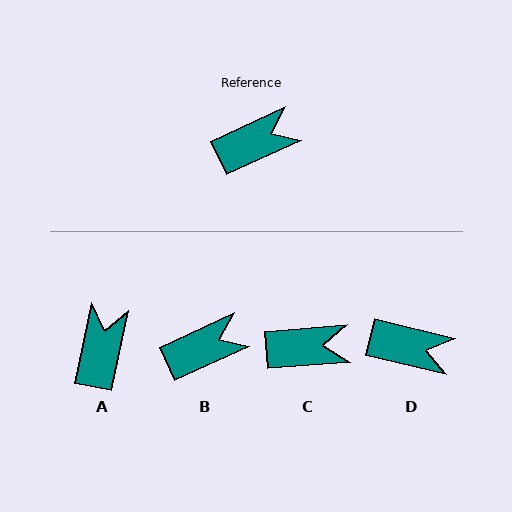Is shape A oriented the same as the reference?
No, it is off by about 53 degrees.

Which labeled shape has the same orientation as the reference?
B.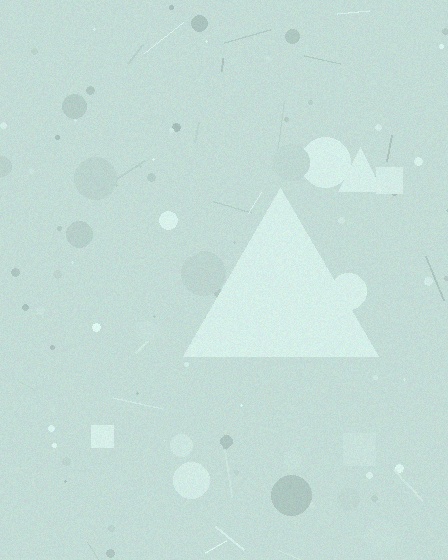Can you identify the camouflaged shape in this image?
The camouflaged shape is a triangle.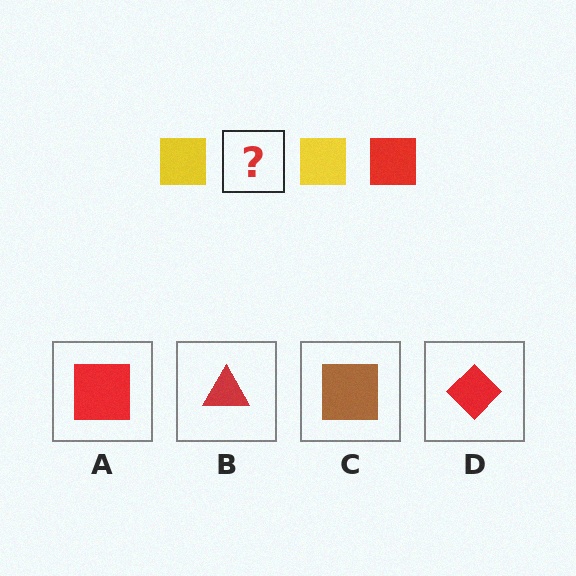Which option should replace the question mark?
Option A.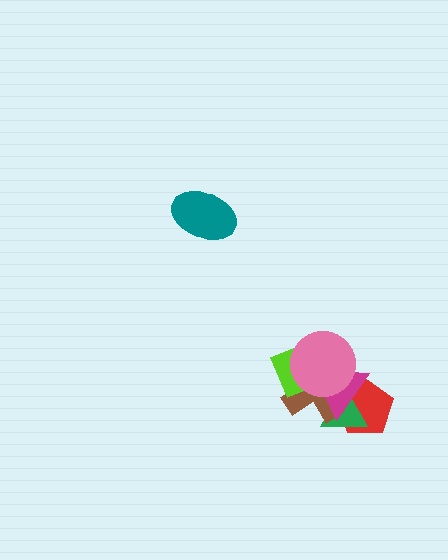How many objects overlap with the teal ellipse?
0 objects overlap with the teal ellipse.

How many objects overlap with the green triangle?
3 objects overlap with the green triangle.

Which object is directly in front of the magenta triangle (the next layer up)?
The lime diamond is directly in front of the magenta triangle.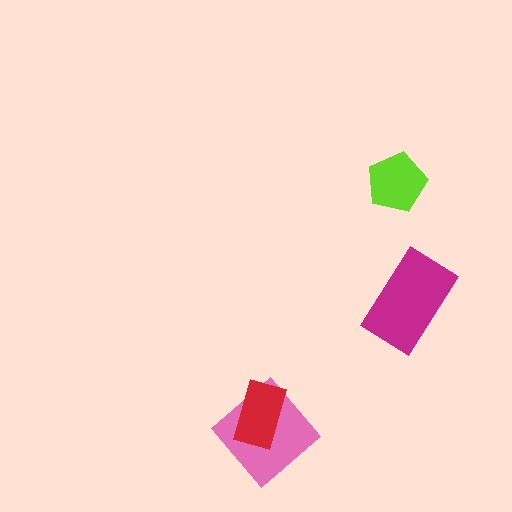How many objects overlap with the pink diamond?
1 object overlaps with the pink diamond.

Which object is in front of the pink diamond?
The red rectangle is in front of the pink diamond.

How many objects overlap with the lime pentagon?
0 objects overlap with the lime pentagon.